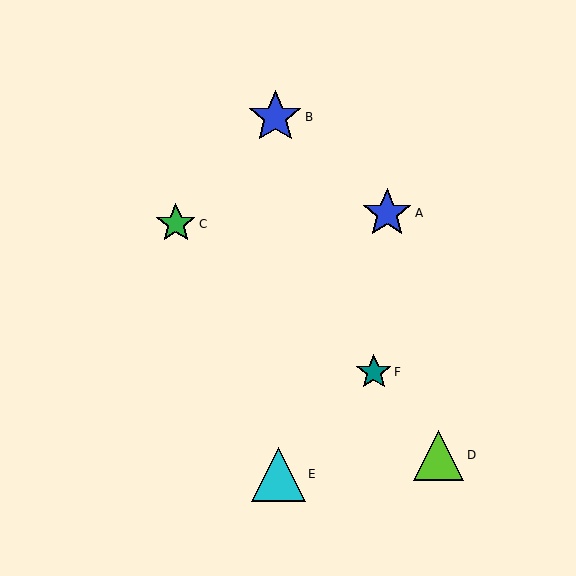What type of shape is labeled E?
Shape E is a cyan triangle.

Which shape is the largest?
The blue star (labeled B) is the largest.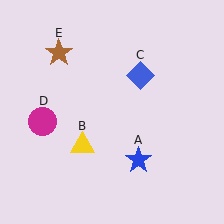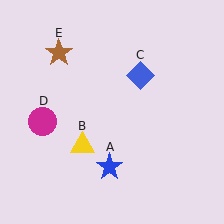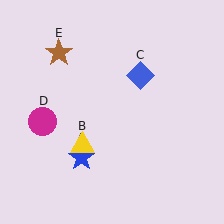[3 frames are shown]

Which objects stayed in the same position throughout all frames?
Yellow triangle (object B) and blue diamond (object C) and magenta circle (object D) and brown star (object E) remained stationary.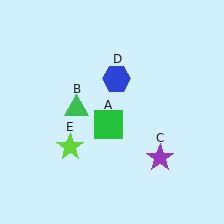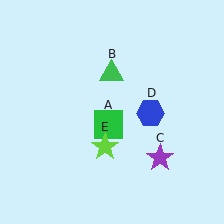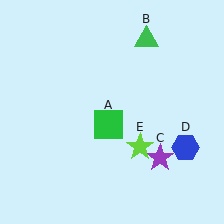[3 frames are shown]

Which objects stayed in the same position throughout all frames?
Green square (object A) and purple star (object C) remained stationary.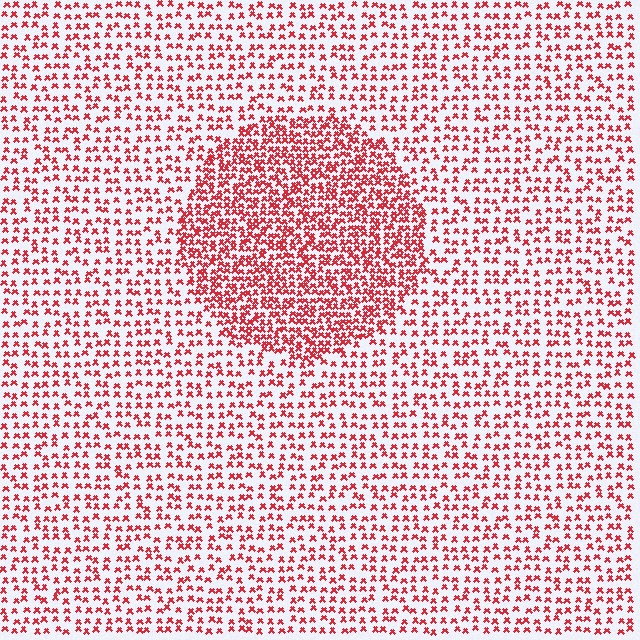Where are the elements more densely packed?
The elements are more densely packed inside the circle boundary.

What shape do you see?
I see a circle.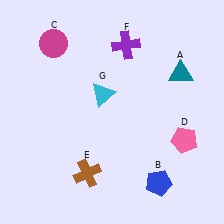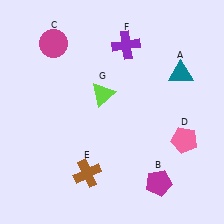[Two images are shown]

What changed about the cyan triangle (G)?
In Image 1, G is cyan. In Image 2, it changed to lime.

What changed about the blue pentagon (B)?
In Image 1, B is blue. In Image 2, it changed to magenta.